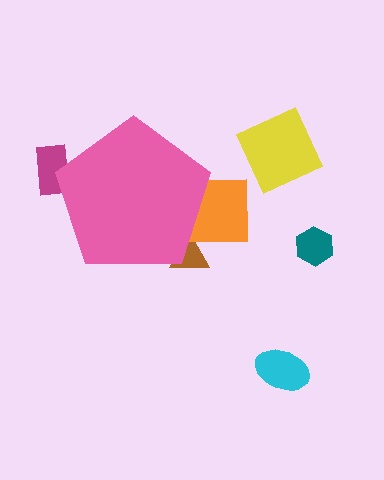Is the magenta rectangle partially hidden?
Yes, the magenta rectangle is partially hidden behind the pink pentagon.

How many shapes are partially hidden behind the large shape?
3 shapes are partially hidden.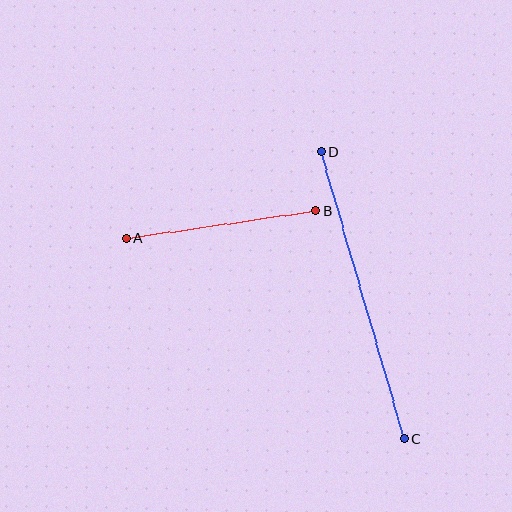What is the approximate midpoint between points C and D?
The midpoint is at approximately (363, 295) pixels.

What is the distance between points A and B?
The distance is approximately 191 pixels.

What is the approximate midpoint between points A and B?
The midpoint is at approximately (221, 224) pixels.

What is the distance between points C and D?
The distance is approximately 299 pixels.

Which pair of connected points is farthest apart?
Points C and D are farthest apart.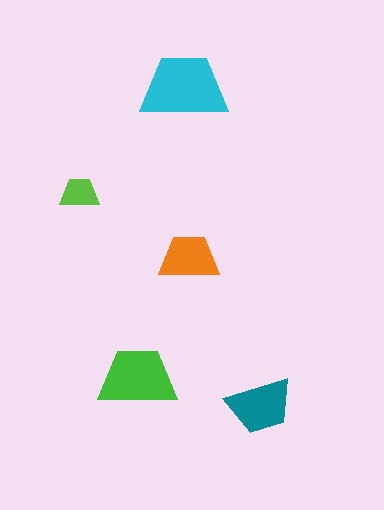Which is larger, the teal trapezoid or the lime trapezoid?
The teal one.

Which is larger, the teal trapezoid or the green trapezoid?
The green one.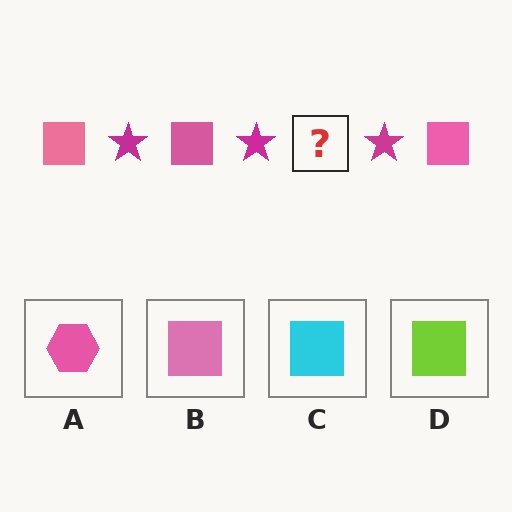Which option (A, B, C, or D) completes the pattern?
B.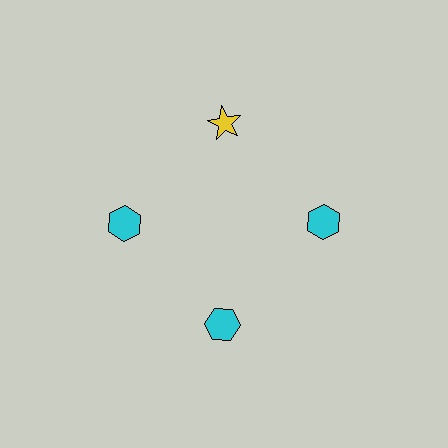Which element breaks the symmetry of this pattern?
The yellow star at roughly the 12 o'clock position breaks the symmetry. All other shapes are cyan hexagons.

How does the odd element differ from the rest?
It differs in both color (yellow instead of cyan) and shape (star instead of hexagon).